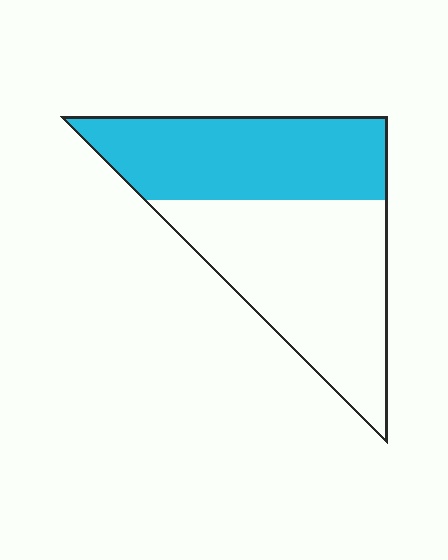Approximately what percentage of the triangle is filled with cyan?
Approximately 45%.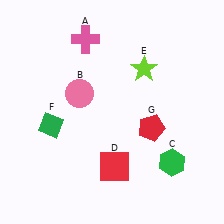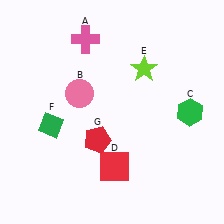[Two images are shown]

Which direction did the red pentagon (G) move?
The red pentagon (G) moved left.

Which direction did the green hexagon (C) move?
The green hexagon (C) moved up.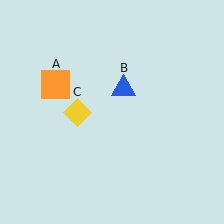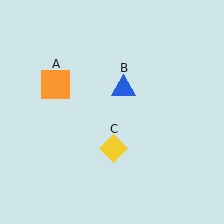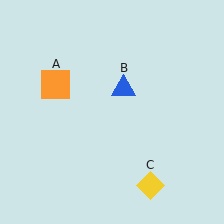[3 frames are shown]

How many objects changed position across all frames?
1 object changed position: yellow diamond (object C).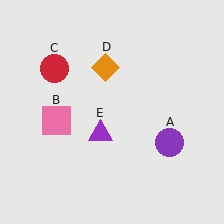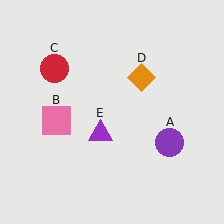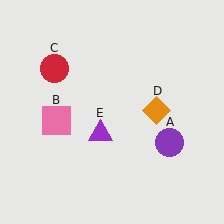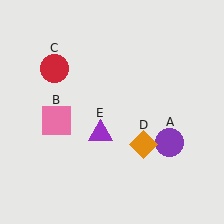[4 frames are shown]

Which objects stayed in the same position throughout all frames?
Purple circle (object A) and pink square (object B) and red circle (object C) and purple triangle (object E) remained stationary.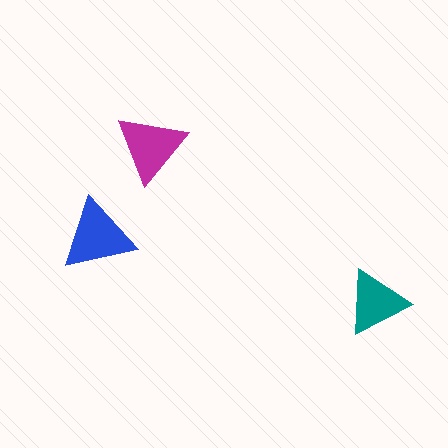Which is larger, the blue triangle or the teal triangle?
The blue one.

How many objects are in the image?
There are 3 objects in the image.